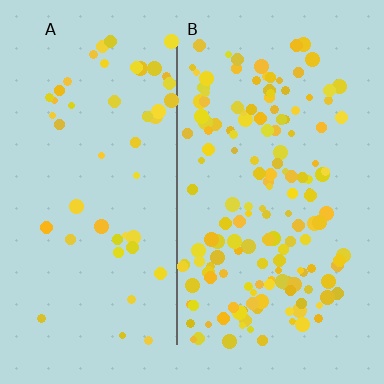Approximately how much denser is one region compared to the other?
Approximately 3.1× — region B over region A.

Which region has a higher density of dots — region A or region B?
B (the right).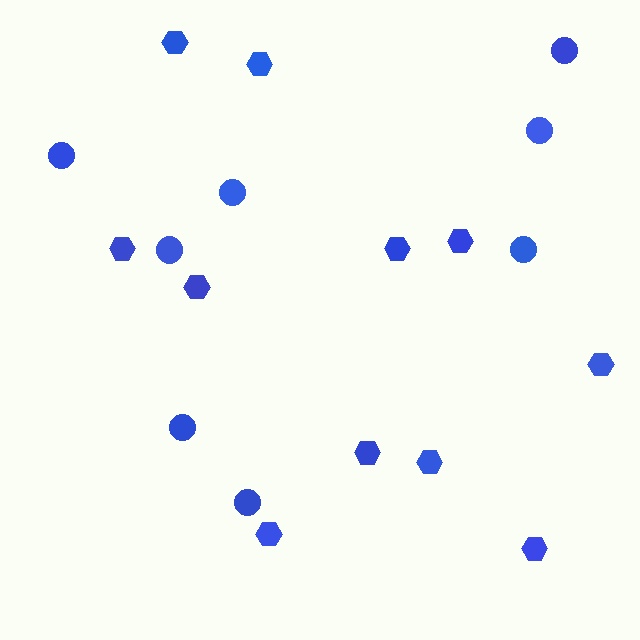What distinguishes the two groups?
There are 2 groups: one group of hexagons (11) and one group of circles (8).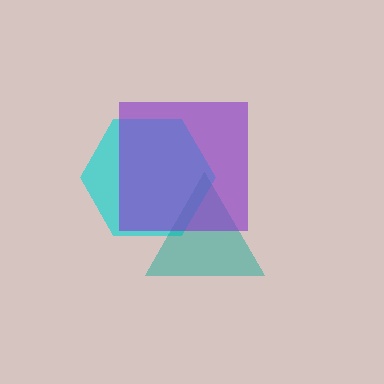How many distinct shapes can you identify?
There are 3 distinct shapes: a cyan hexagon, a teal triangle, a purple square.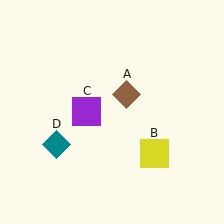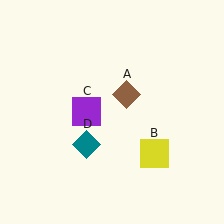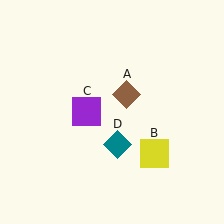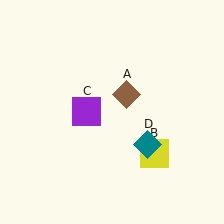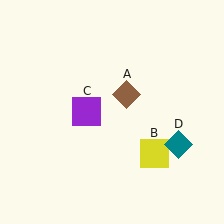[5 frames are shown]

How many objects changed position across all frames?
1 object changed position: teal diamond (object D).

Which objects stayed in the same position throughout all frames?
Brown diamond (object A) and yellow square (object B) and purple square (object C) remained stationary.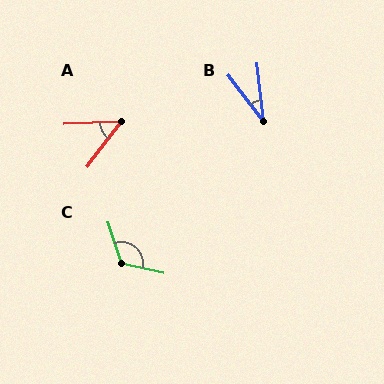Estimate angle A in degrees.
Approximately 50 degrees.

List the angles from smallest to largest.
B (31°), A (50°), C (121°).